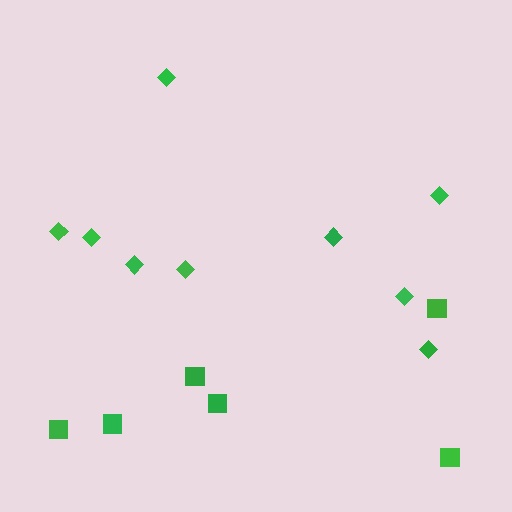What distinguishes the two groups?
There are 2 groups: one group of diamonds (9) and one group of squares (6).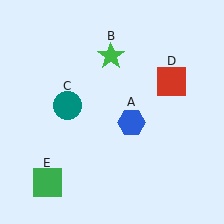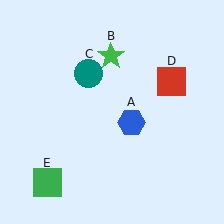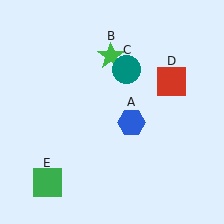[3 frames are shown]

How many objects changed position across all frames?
1 object changed position: teal circle (object C).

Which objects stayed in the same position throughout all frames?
Blue hexagon (object A) and green star (object B) and red square (object D) and green square (object E) remained stationary.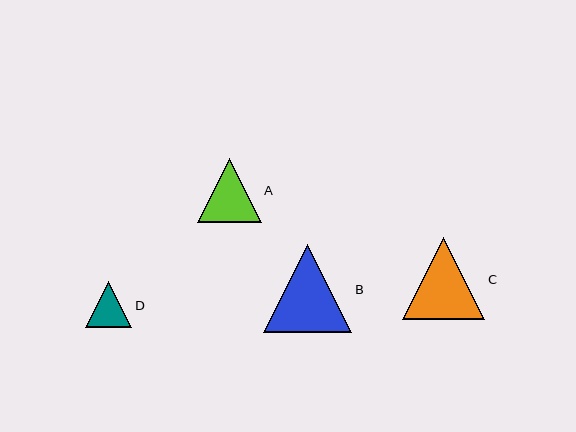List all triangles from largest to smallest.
From largest to smallest: B, C, A, D.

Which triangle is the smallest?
Triangle D is the smallest with a size of approximately 46 pixels.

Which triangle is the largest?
Triangle B is the largest with a size of approximately 88 pixels.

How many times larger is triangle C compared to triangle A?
Triangle C is approximately 1.3 times the size of triangle A.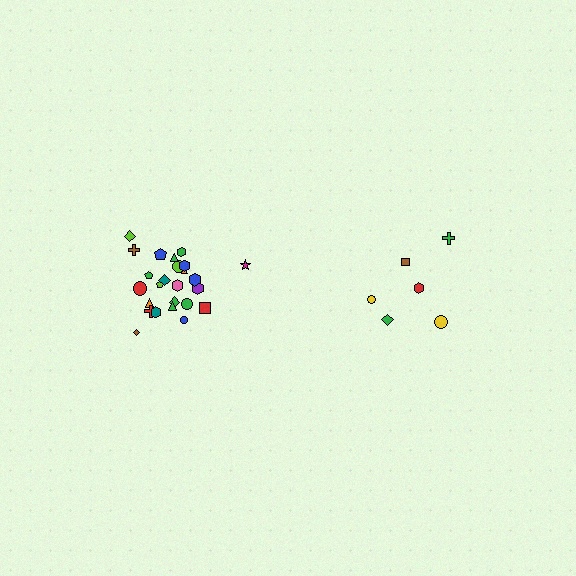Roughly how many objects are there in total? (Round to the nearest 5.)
Roughly 30 objects in total.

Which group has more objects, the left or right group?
The left group.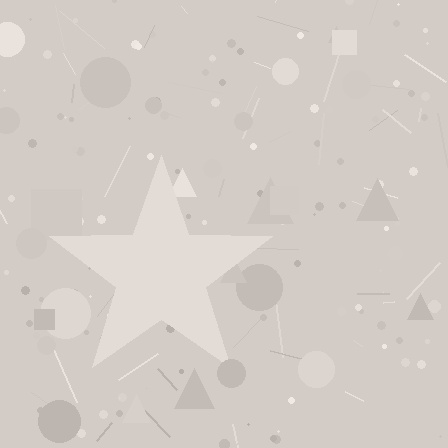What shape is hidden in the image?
A star is hidden in the image.